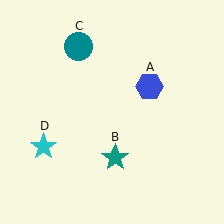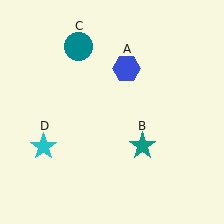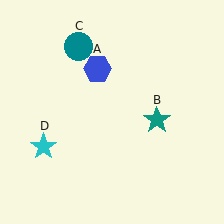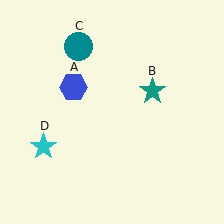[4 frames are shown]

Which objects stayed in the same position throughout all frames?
Teal circle (object C) and cyan star (object D) remained stationary.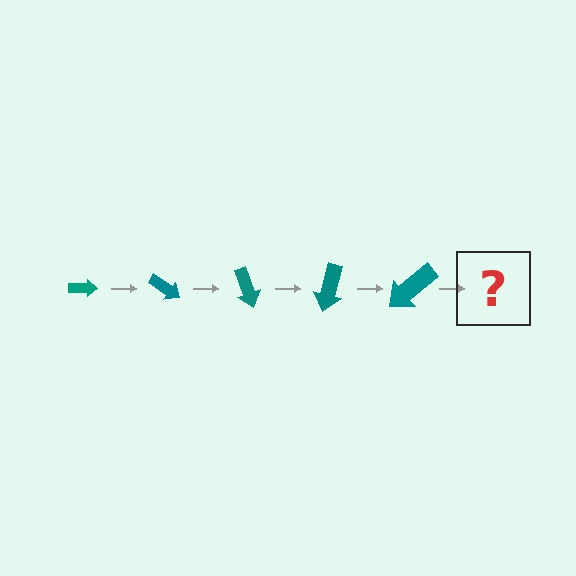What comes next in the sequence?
The next element should be an arrow, larger than the previous one and rotated 175 degrees from the start.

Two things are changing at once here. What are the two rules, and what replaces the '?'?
The two rules are that the arrow grows larger each step and it rotates 35 degrees each step. The '?' should be an arrow, larger than the previous one and rotated 175 degrees from the start.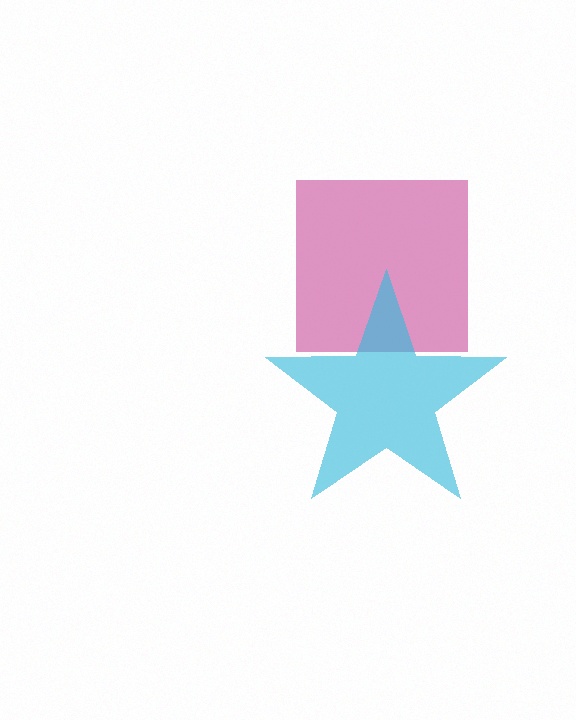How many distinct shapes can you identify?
There are 2 distinct shapes: a magenta square, a cyan star.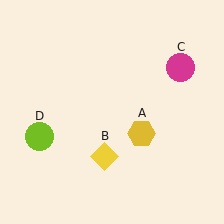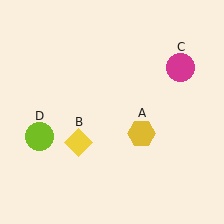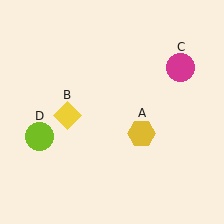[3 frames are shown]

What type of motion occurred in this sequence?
The yellow diamond (object B) rotated clockwise around the center of the scene.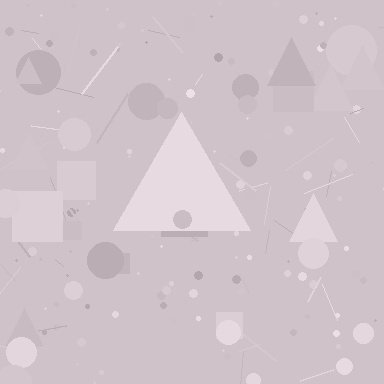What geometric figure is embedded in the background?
A triangle is embedded in the background.